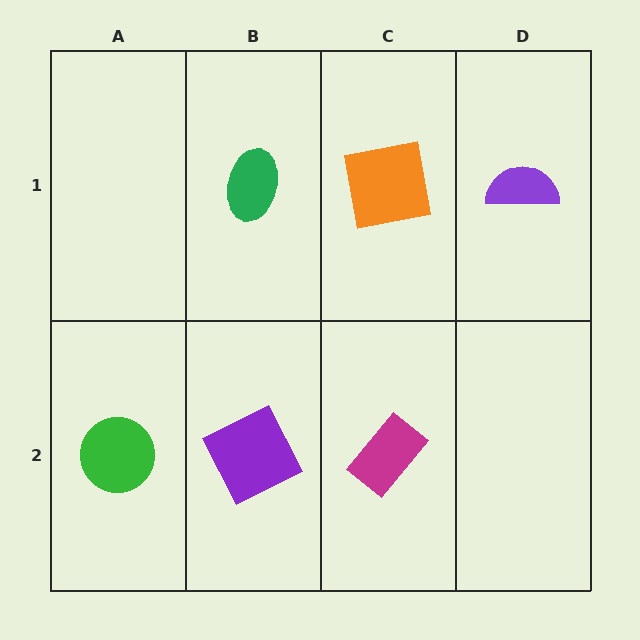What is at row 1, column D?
A purple semicircle.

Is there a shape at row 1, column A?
No, that cell is empty.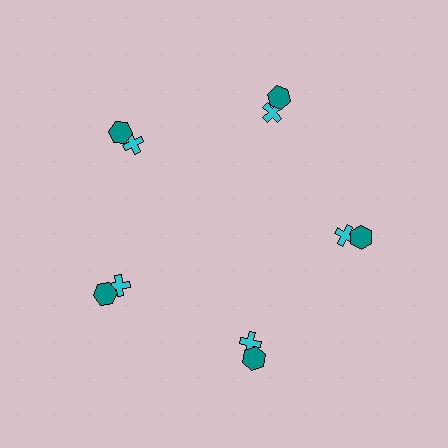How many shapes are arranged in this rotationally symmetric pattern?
There are 10 shapes, arranged in 5 groups of 2.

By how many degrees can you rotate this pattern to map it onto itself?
The pattern maps onto itself every 72 degrees of rotation.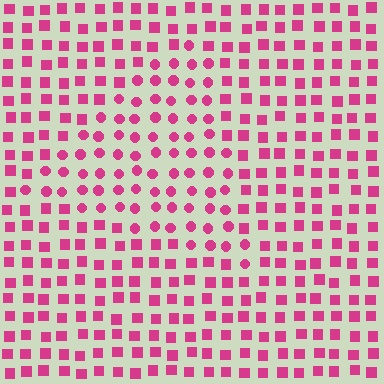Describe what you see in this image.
The image is filled with small magenta elements arranged in a uniform grid. A triangle-shaped region contains circles, while the surrounding area contains squares. The boundary is defined purely by the change in element shape.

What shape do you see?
I see a triangle.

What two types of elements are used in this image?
The image uses circles inside the triangle region and squares outside it.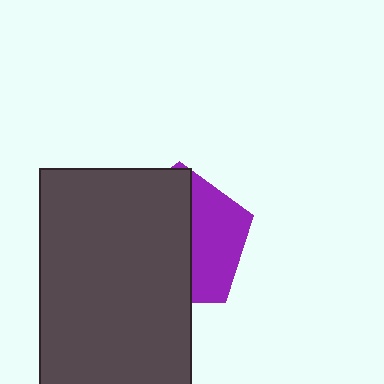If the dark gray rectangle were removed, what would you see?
You would see the complete purple pentagon.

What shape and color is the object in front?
The object in front is a dark gray rectangle.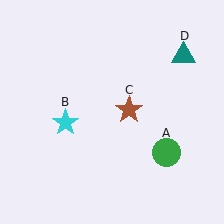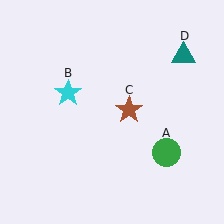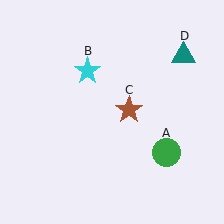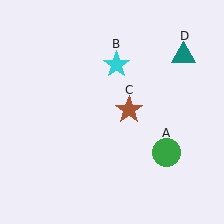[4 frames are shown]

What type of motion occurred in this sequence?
The cyan star (object B) rotated clockwise around the center of the scene.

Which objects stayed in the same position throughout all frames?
Green circle (object A) and brown star (object C) and teal triangle (object D) remained stationary.